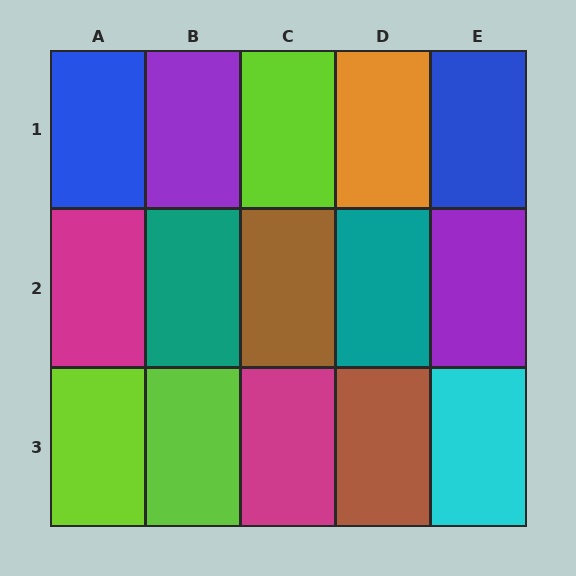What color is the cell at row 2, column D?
Teal.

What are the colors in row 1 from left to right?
Blue, purple, lime, orange, blue.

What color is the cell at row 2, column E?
Purple.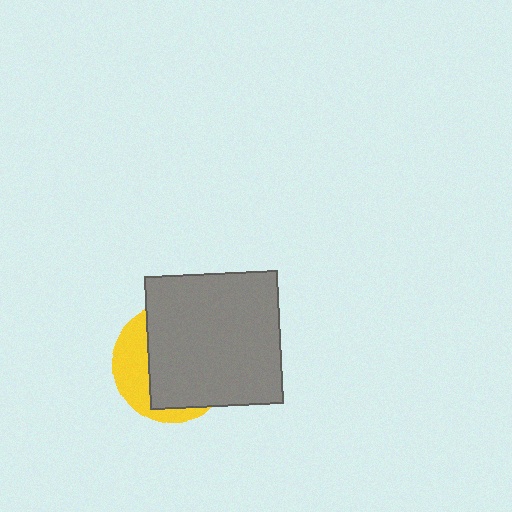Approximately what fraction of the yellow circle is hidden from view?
Roughly 69% of the yellow circle is hidden behind the gray square.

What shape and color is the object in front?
The object in front is a gray square.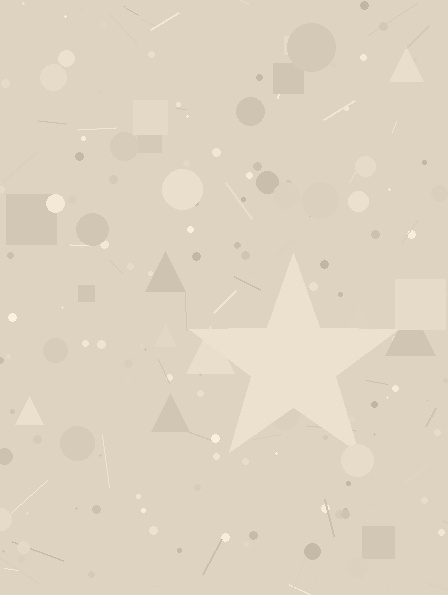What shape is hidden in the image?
A star is hidden in the image.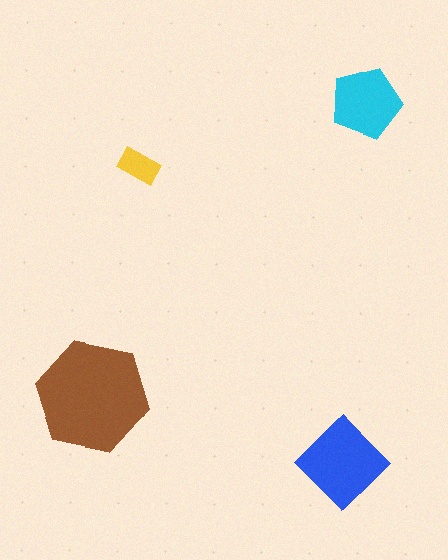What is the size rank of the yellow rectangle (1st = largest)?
4th.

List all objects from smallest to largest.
The yellow rectangle, the cyan pentagon, the blue diamond, the brown hexagon.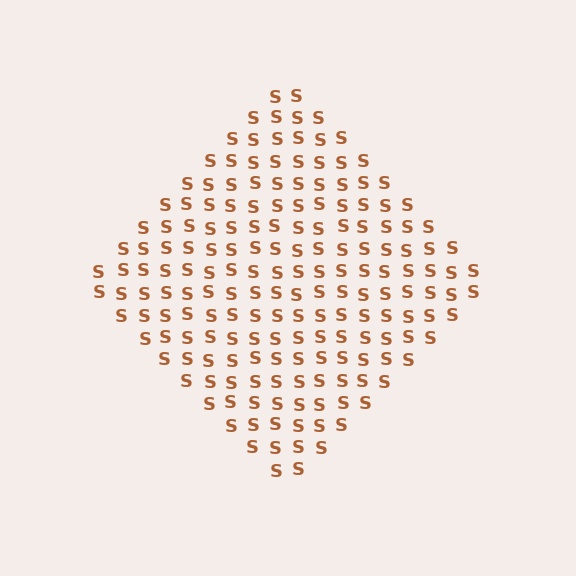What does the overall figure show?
The overall figure shows a diamond.